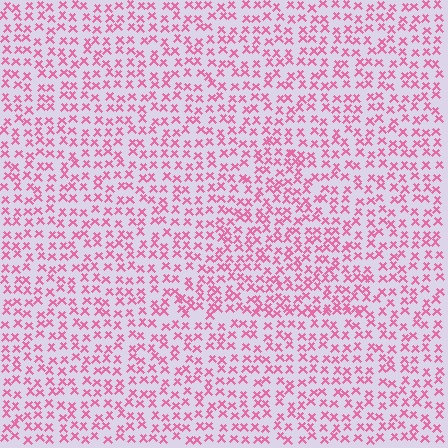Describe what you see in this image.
The image contains small pink elements arranged at two different densities. A triangle-shaped region is visible where the elements are more densely packed than the surrounding area.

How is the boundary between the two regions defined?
The boundary is defined by a change in element density (approximately 1.4x ratio). All elements are the same color, size, and shape.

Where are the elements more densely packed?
The elements are more densely packed inside the triangle boundary.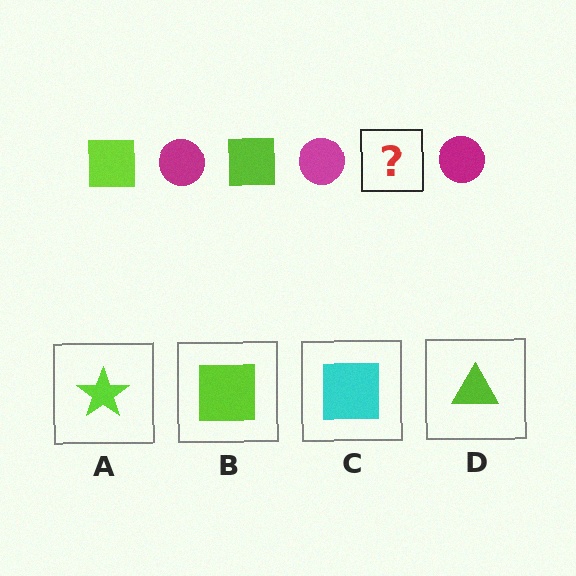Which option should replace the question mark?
Option B.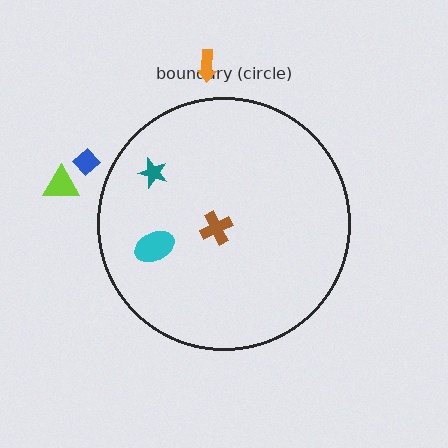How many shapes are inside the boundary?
3 inside, 3 outside.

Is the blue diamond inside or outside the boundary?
Outside.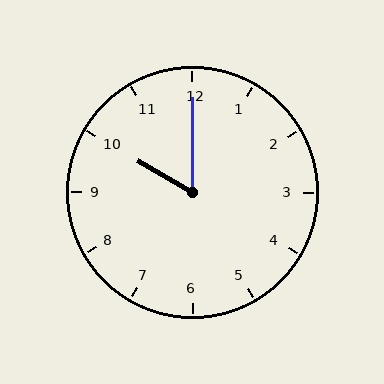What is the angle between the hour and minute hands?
Approximately 60 degrees.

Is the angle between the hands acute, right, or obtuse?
It is acute.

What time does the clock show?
10:00.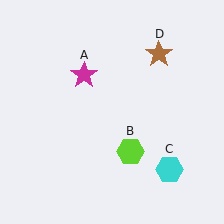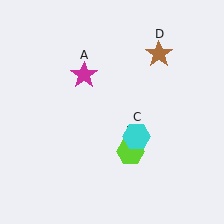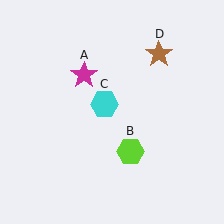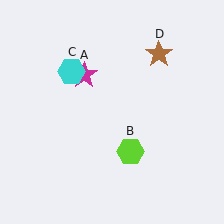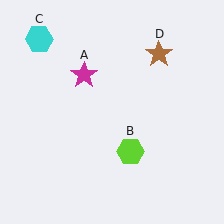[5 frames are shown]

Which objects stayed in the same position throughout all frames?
Magenta star (object A) and lime hexagon (object B) and brown star (object D) remained stationary.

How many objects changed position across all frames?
1 object changed position: cyan hexagon (object C).